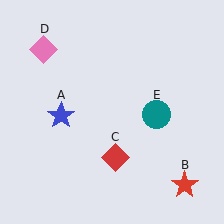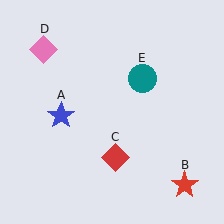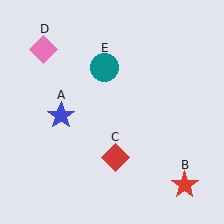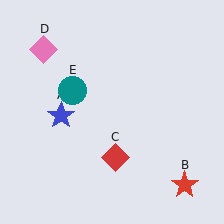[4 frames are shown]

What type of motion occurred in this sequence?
The teal circle (object E) rotated counterclockwise around the center of the scene.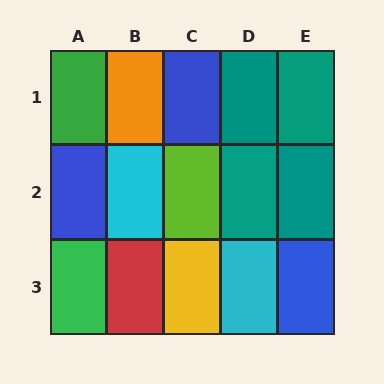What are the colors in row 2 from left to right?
Blue, cyan, lime, teal, teal.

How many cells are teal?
4 cells are teal.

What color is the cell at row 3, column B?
Red.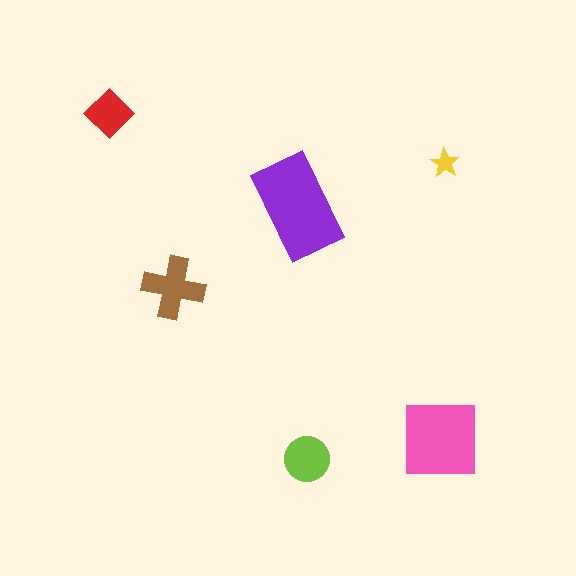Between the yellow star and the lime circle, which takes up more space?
The lime circle.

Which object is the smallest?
The yellow star.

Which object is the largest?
The purple rectangle.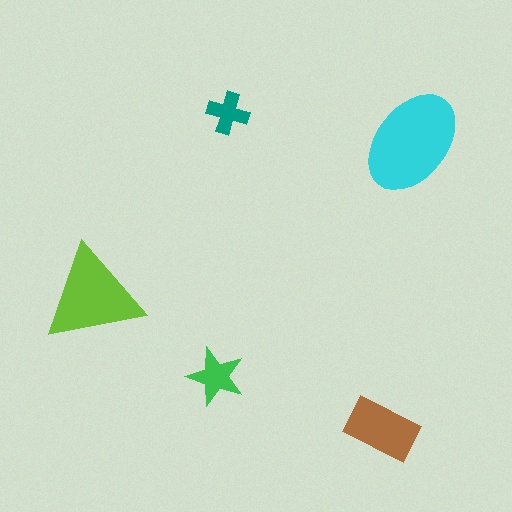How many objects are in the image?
There are 5 objects in the image.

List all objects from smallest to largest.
The teal cross, the green star, the brown rectangle, the lime triangle, the cyan ellipse.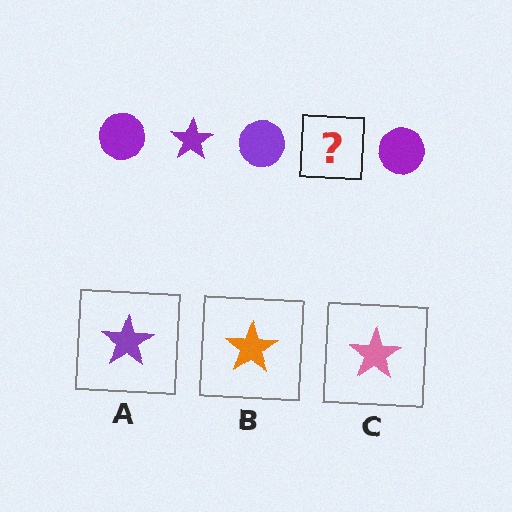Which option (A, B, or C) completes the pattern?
A.